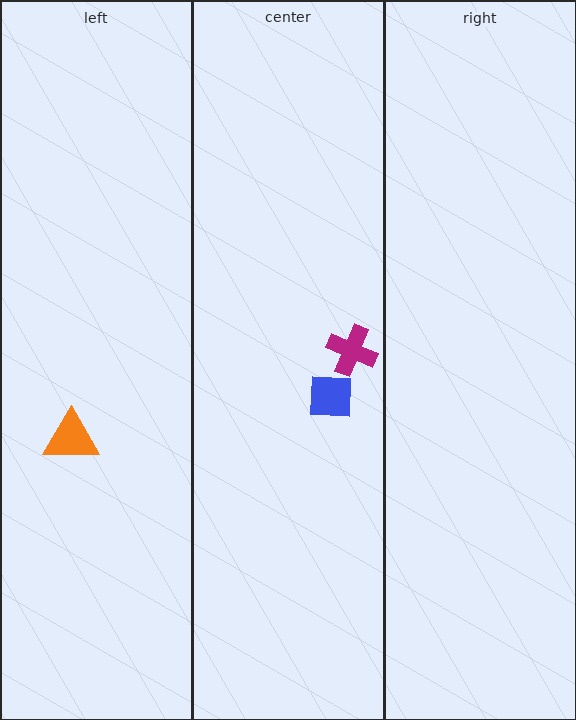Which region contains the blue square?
The center region.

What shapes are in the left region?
The orange triangle.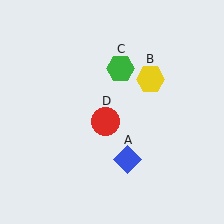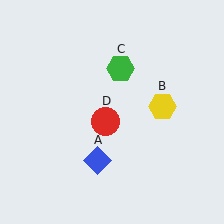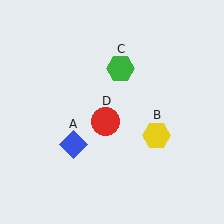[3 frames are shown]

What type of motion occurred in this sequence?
The blue diamond (object A), yellow hexagon (object B) rotated clockwise around the center of the scene.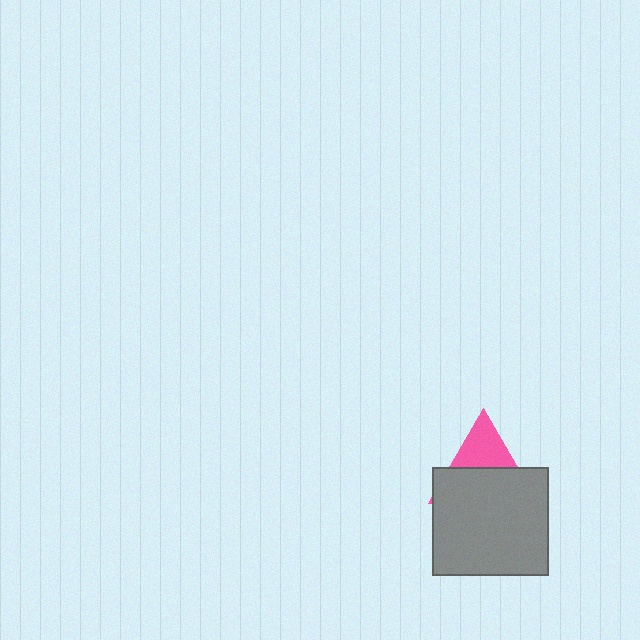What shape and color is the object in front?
The object in front is a gray rectangle.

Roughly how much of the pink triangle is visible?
A small part of it is visible (roughly 39%).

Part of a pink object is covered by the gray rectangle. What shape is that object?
It is a triangle.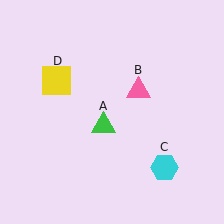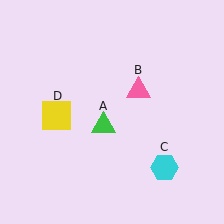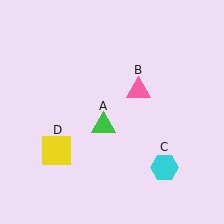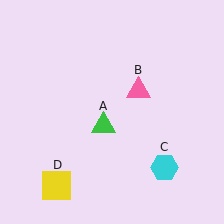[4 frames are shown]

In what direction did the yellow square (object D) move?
The yellow square (object D) moved down.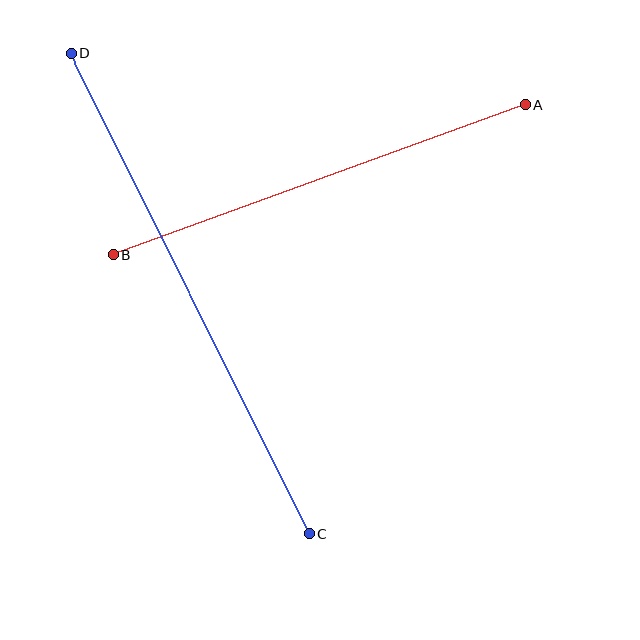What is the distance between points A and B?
The distance is approximately 438 pixels.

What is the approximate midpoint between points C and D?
The midpoint is at approximately (190, 293) pixels.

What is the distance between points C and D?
The distance is approximately 537 pixels.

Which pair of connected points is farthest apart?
Points C and D are farthest apart.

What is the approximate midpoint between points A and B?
The midpoint is at approximately (320, 180) pixels.